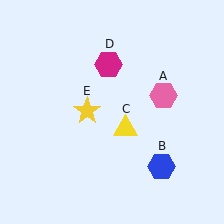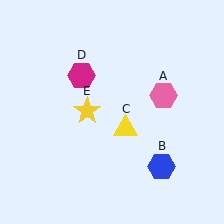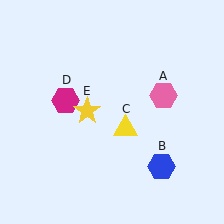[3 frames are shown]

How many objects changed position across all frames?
1 object changed position: magenta hexagon (object D).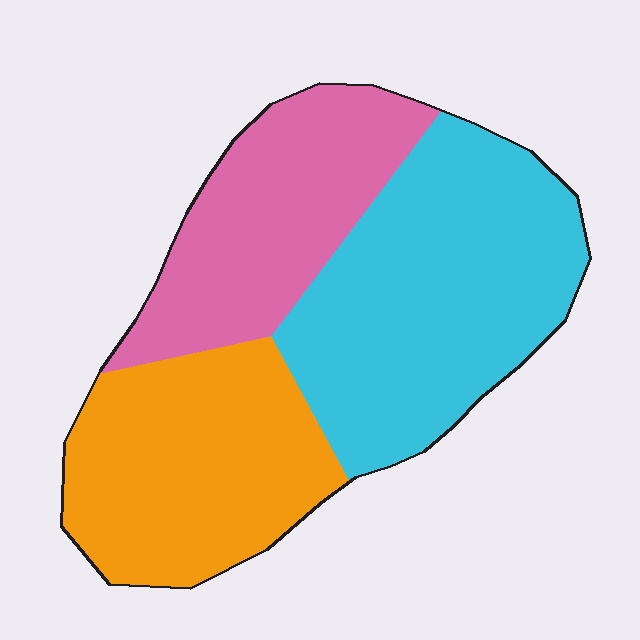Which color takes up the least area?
Pink, at roughly 25%.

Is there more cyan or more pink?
Cyan.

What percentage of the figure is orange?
Orange takes up about one third (1/3) of the figure.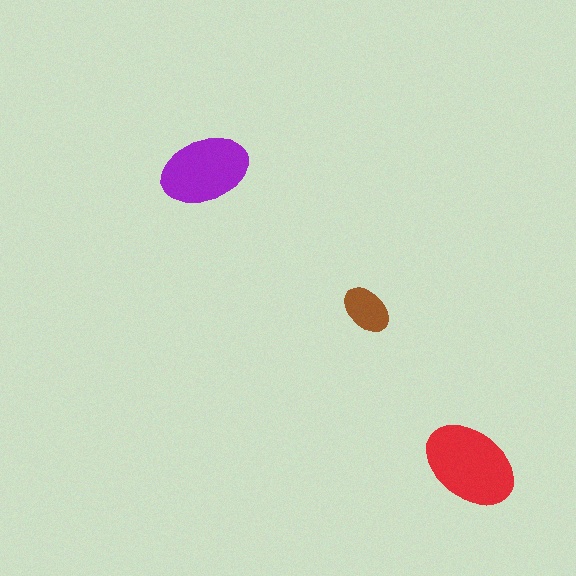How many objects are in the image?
There are 3 objects in the image.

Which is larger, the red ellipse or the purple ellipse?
The red one.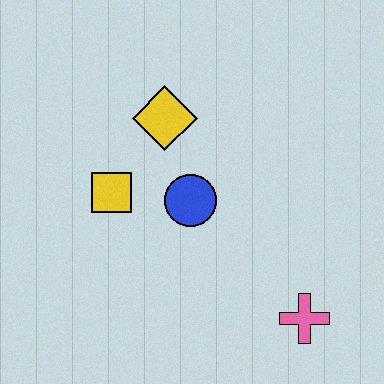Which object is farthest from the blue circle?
The pink cross is farthest from the blue circle.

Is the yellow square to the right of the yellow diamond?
No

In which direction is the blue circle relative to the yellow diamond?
The blue circle is below the yellow diamond.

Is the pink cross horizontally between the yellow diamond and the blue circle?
No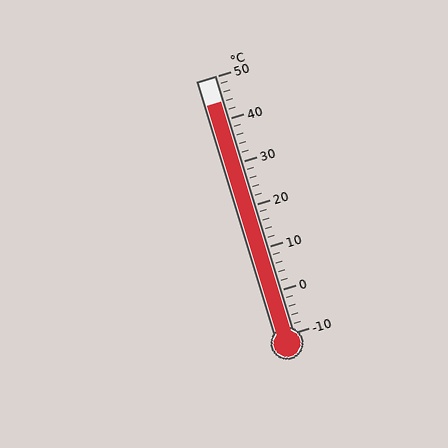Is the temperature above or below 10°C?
The temperature is above 10°C.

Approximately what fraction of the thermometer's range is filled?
The thermometer is filled to approximately 90% of its range.